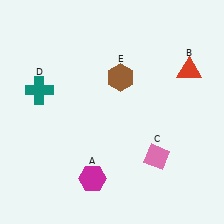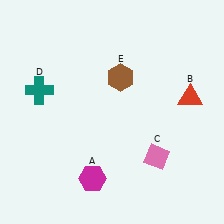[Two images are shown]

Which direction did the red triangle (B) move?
The red triangle (B) moved down.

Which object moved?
The red triangle (B) moved down.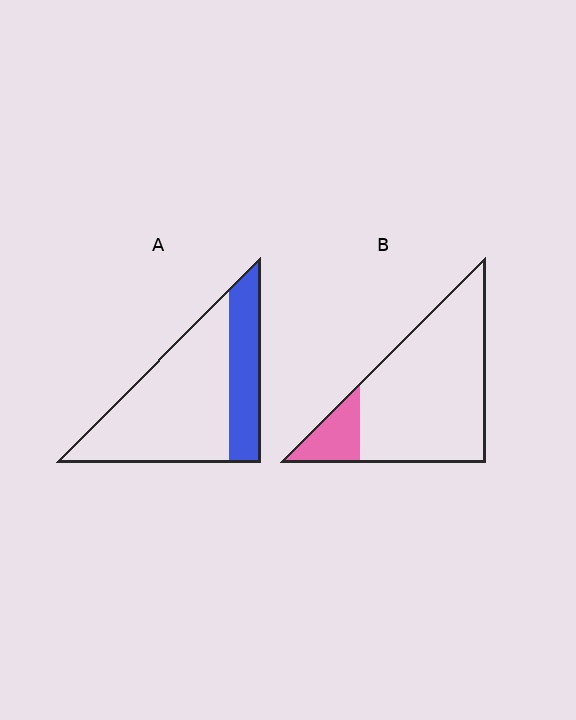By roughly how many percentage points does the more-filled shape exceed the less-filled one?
By roughly 15 percentage points (A over B).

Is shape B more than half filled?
No.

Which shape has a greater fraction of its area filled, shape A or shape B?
Shape A.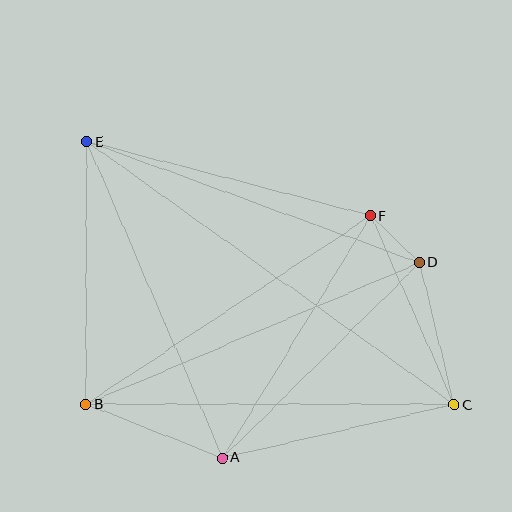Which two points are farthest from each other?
Points C and E are farthest from each other.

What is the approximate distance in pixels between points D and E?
The distance between D and E is approximately 354 pixels.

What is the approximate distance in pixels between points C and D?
The distance between C and D is approximately 146 pixels.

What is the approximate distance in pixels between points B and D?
The distance between B and D is approximately 362 pixels.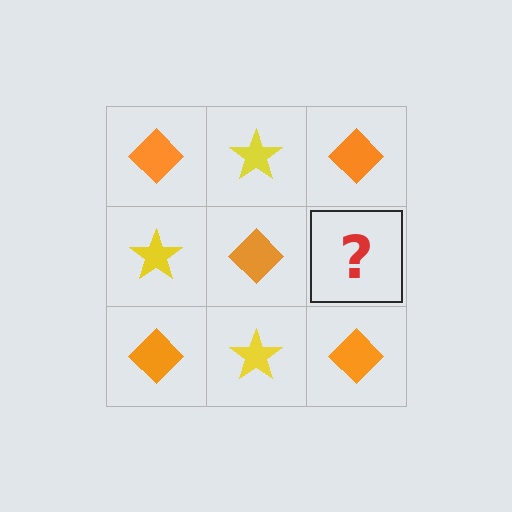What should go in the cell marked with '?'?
The missing cell should contain a yellow star.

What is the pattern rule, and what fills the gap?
The rule is that it alternates orange diamond and yellow star in a checkerboard pattern. The gap should be filled with a yellow star.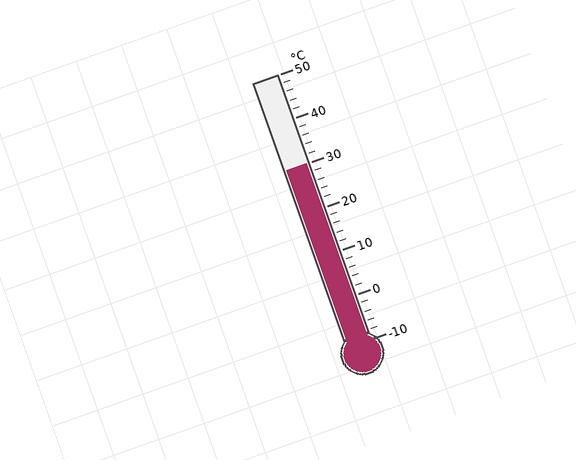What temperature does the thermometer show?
The thermometer shows approximately 30°C.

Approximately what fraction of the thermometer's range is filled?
The thermometer is filled to approximately 65% of its range.